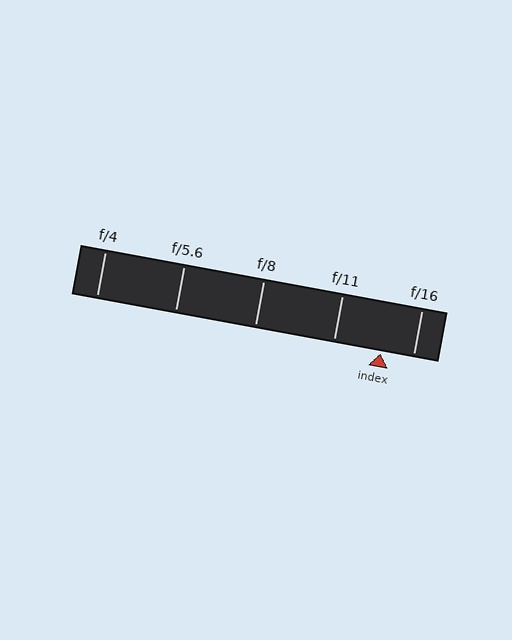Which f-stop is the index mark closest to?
The index mark is closest to f/16.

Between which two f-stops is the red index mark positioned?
The index mark is between f/11 and f/16.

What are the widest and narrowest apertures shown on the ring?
The widest aperture shown is f/4 and the narrowest is f/16.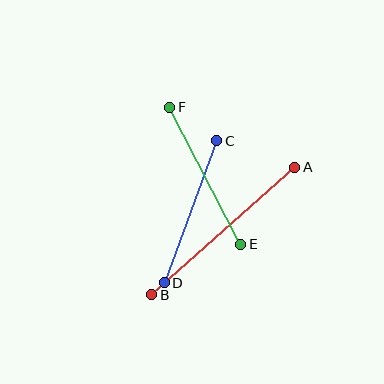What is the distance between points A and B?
The distance is approximately 192 pixels.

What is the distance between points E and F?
The distance is approximately 154 pixels.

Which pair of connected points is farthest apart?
Points A and B are farthest apart.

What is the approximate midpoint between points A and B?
The midpoint is at approximately (223, 231) pixels.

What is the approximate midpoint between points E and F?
The midpoint is at approximately (205, 176) pixels.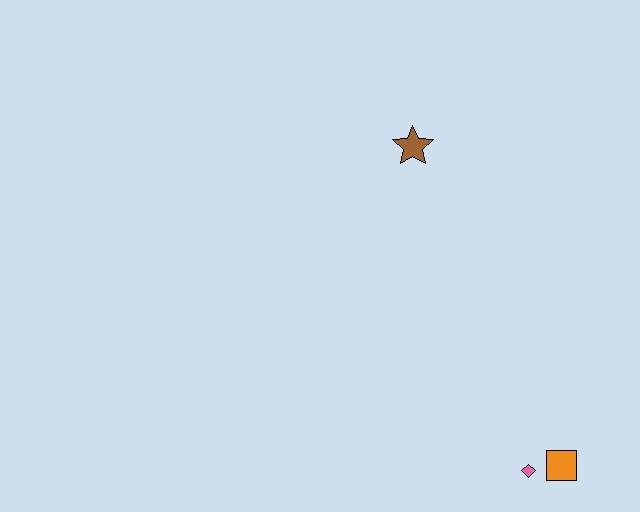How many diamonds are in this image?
There is 1 diamond.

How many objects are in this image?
There are 3 objects.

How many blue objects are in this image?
There are no blue objects.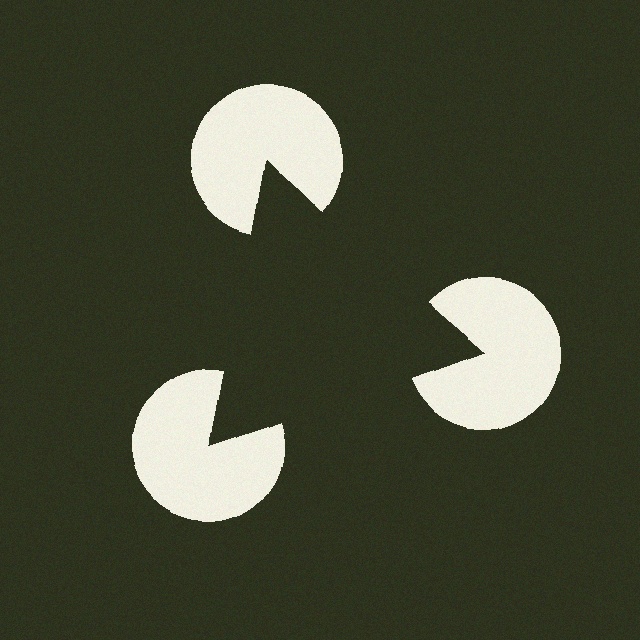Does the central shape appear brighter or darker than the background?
It typically appears slightly darker than the background, even though no actual brightness change is drawn.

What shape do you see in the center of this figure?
An illusory triangle — its edges are inferred from the aligned wedge cuts in the pac-man discs, not physically drawn.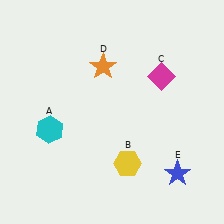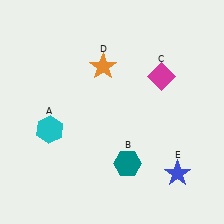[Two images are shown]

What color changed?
The hexagon (B) changed from yellow in Image 1 to teal in Image 2.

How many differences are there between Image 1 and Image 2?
There is 1 difference between the two images.